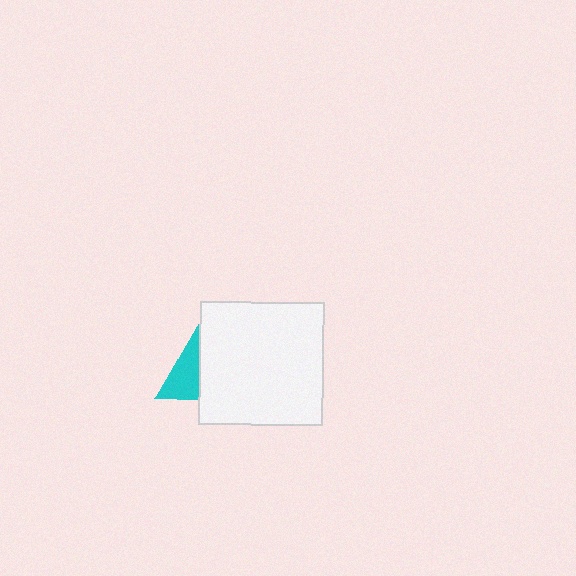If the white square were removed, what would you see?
You would see the complete cyan triangle.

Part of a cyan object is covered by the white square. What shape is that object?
It is a triangle.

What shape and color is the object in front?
The object in front is a white square.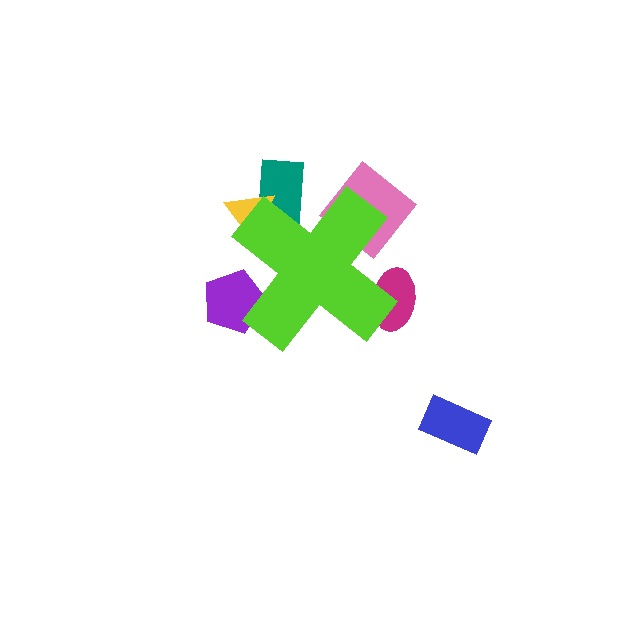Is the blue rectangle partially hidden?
No, the blue rectangle is fully visible.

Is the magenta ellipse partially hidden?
Yes, the magenta ellipse is partially hidden behind the lime cross.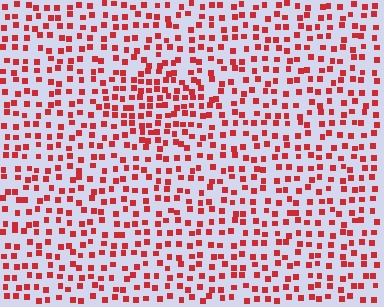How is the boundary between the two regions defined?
The boundary is defined by a change in element density (approximately 1.6x ratio). All elements are the same color, size, and shape.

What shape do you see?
I see a diamond.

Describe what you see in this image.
The image contains small red elements arranged at two different densities. A diamond-shaped region is visible where the elements are more densely packed than the surrounding area.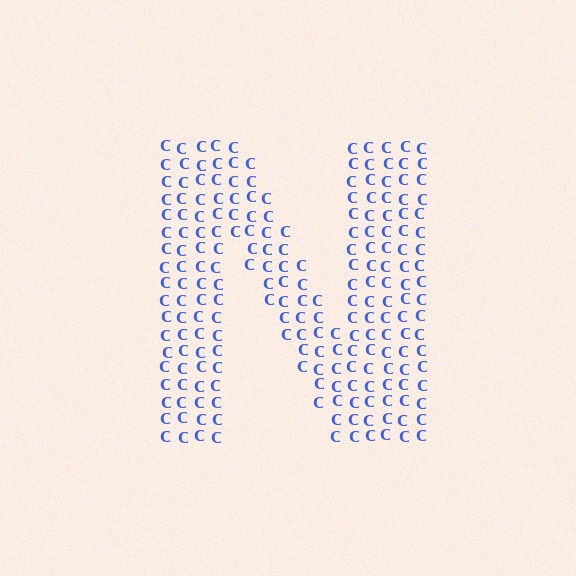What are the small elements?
The small elements are letter C's.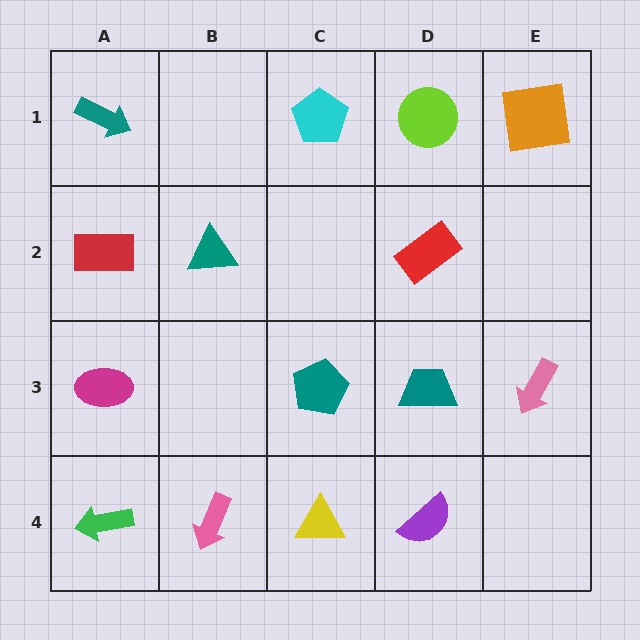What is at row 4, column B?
A pink arrow.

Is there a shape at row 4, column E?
No, that cell is empty.